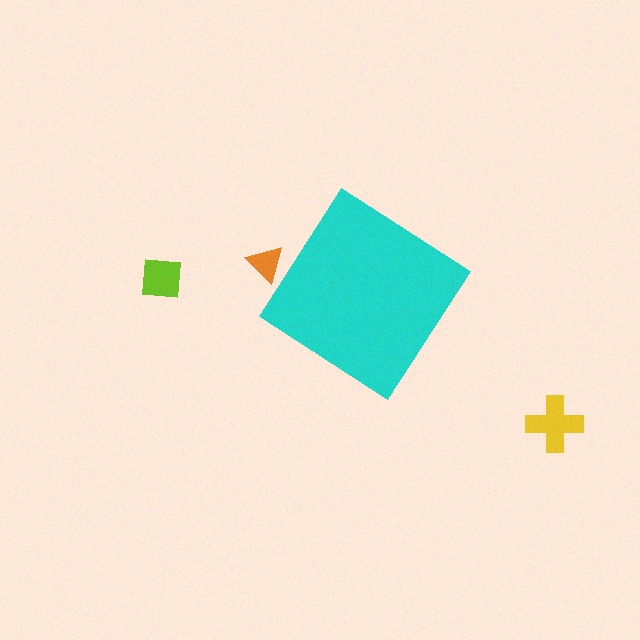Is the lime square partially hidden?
No, the lime square is fully visible.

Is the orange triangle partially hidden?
Yes, the orange triangle is partially hidden behind the cyan diamond.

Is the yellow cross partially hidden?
No, the yellow cross is fully visible.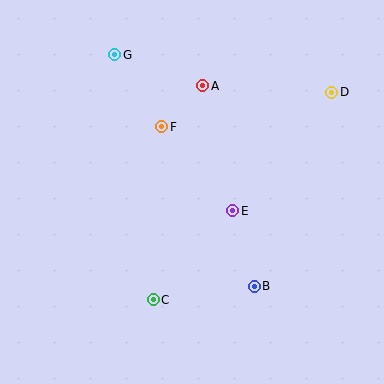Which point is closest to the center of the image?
Point E at (233, 211) is closest to the center.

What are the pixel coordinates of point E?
Point E is at (233, 211).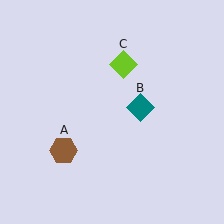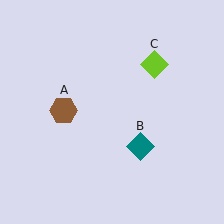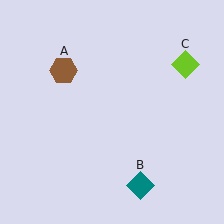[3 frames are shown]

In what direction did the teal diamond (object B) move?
The teal diamond (object B) moved down.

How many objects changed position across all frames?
3 objects changed position: brown hexagon (object A), teal diamond (object B), lime diamond (object C).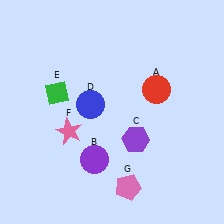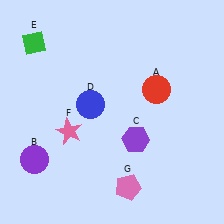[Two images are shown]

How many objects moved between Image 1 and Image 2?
2 objects moved between the two images.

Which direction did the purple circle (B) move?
The purple circle (B) moved left.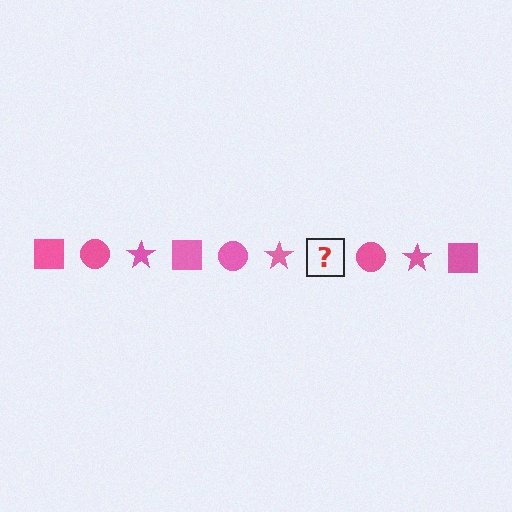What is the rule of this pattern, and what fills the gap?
The rule is that the pattern cycles through square, circle, star shapes in pink. The gap should be filled with a pink square.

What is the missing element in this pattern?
The missing element is a pink square.